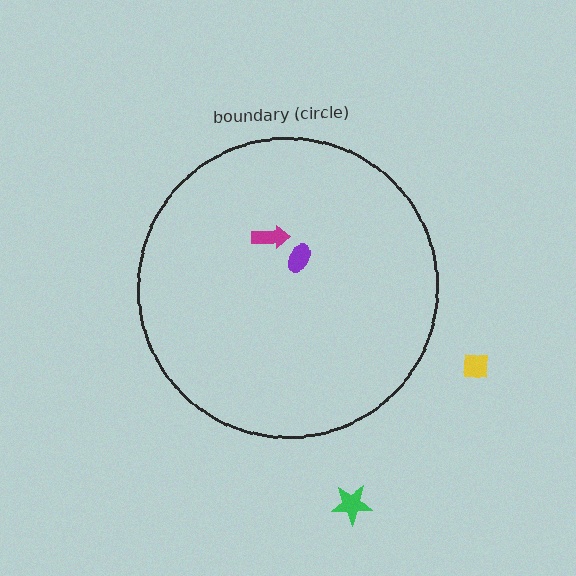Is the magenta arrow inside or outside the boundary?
Inside.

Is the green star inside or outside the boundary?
Outside.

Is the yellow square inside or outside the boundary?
Outside.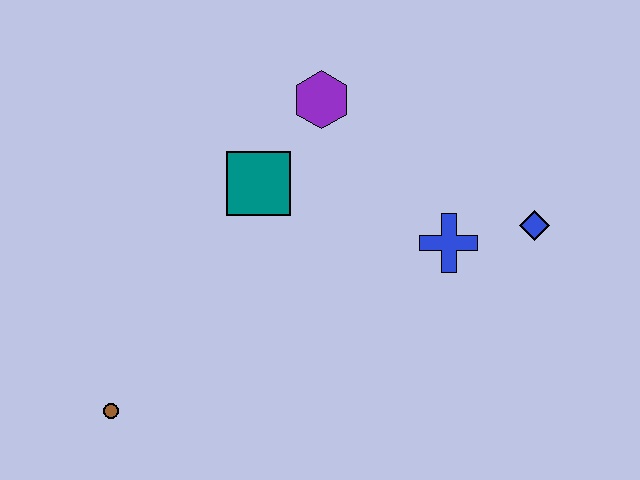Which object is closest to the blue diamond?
The blue cross is closest to the blue diamond.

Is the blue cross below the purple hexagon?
Yes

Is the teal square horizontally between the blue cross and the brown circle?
Yes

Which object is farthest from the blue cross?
The brown circle is farthest from the blue cross.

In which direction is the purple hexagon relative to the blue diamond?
The purple hexagon is to the left of the blue diamond.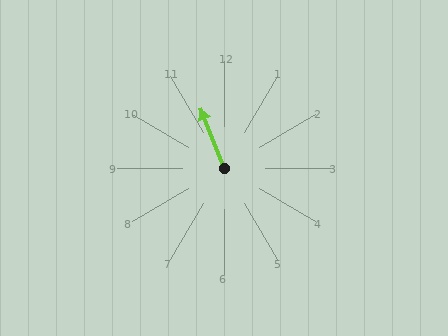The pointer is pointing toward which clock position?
Roughly 11 o'clock.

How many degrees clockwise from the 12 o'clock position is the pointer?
Approximately 339 degrees.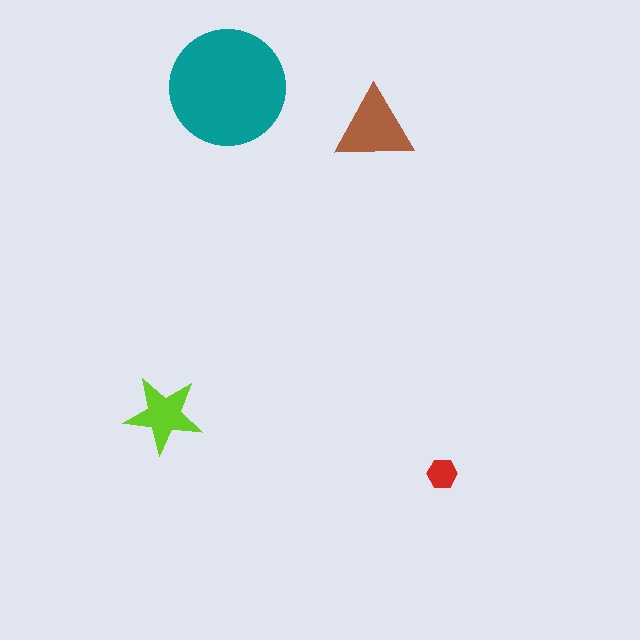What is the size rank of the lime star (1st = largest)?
3rd.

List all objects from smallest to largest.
The red hexagon, the lime star, the brown triangle, the teal circle.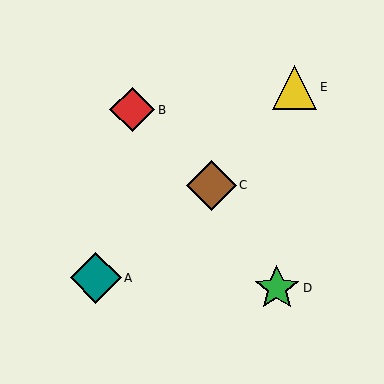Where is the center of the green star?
The center of the green star is at (277, 288).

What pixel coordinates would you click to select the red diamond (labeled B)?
Click at (132, 110) to select the red diamond B.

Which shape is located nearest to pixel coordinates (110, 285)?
The teal diamond (labeled A) at (96, 278) is nearest to that location.